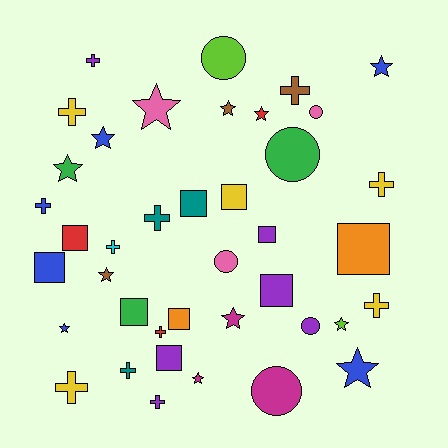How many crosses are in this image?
There are 12 crosses.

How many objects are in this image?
There are 40 objects.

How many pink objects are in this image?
There are 3 pink objects.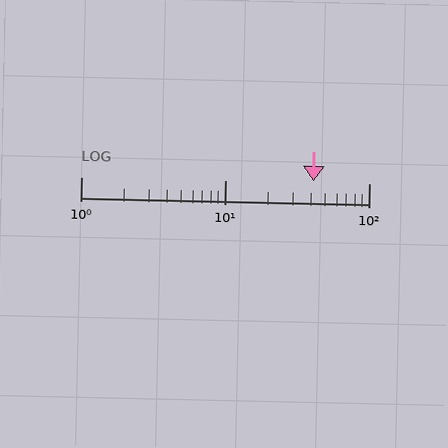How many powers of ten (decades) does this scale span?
The scale spans 2 decades, from 1 to 100.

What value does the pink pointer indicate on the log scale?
The pointer indicates approximately 41.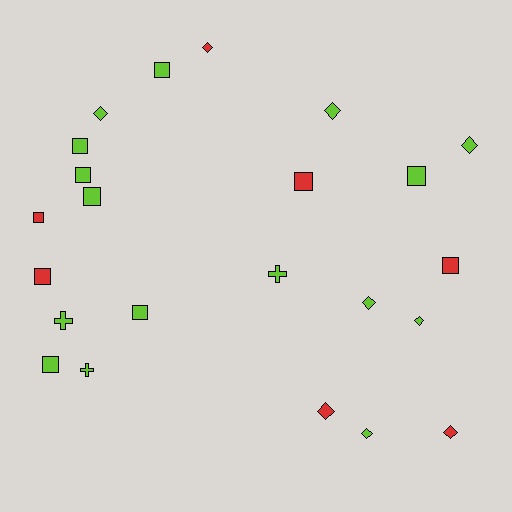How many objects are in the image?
There are 23 objects.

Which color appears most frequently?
Lime, with 16 objects.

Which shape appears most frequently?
Square, with 11 objects.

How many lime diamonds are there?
There are 6 lime diamonds.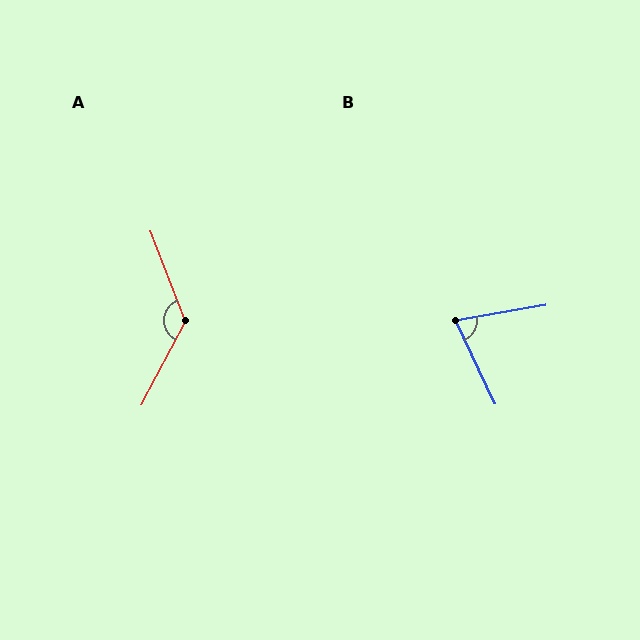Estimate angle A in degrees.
Approximately 132 degrees.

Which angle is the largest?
A, at approximately 132 degrees.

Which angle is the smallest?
B, at approximately 74 degrees.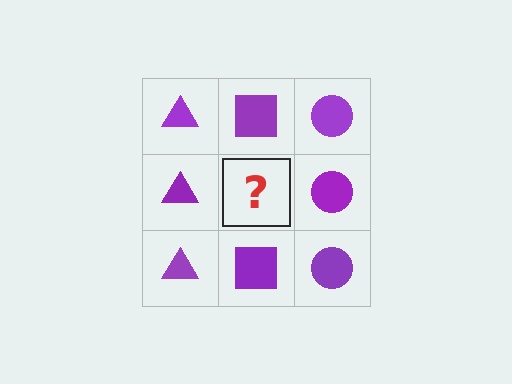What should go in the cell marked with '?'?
The missing cell should contain a purple square.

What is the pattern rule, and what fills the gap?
The rule is that each column has a consistent shape. The gap should be filled with a purple square.